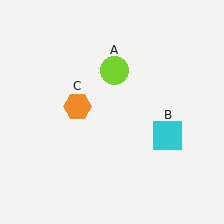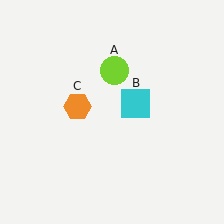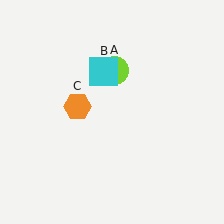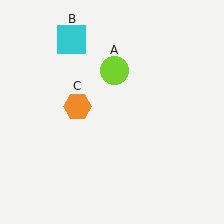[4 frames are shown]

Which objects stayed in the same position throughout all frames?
Lime circle (object A) and orange hexagon (object C) remained stationary.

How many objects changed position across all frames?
1 object changed position: cyan square (object B).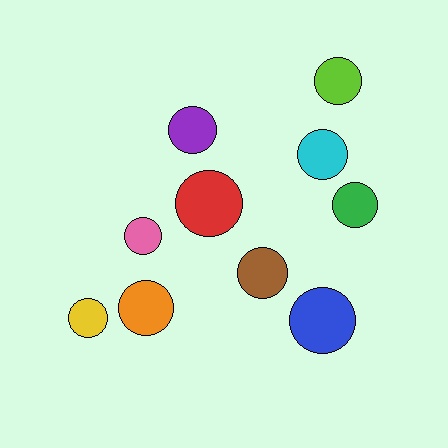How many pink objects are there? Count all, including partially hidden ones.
There is 1 pink object.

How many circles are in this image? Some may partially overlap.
There are 10 circles.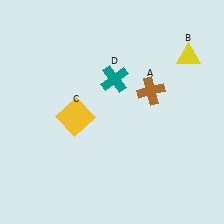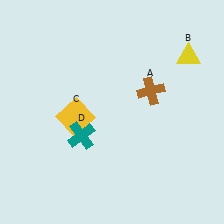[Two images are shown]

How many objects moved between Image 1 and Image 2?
1 object moved between the two images.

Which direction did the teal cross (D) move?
The teal cross (D) moved down.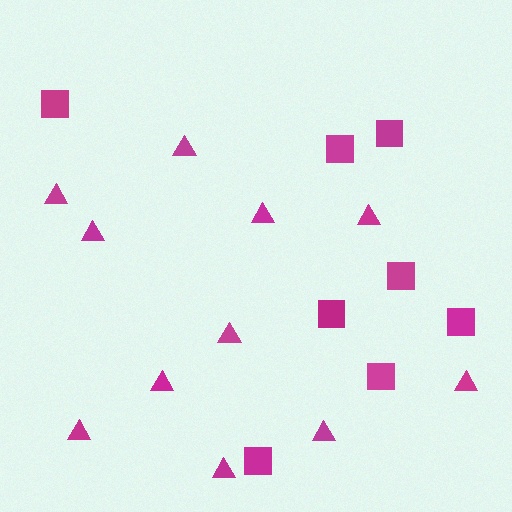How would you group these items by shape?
There are 2 groups: one group of squares (8) and one group of triangles (11).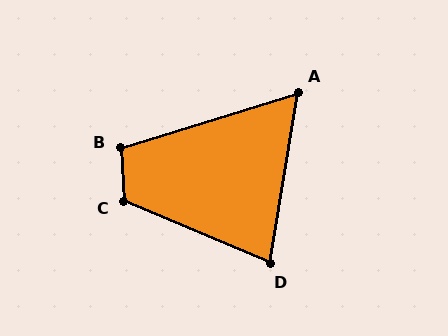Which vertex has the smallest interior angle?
A, at approximately 64 degrees.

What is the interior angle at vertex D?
Approximately 77 degrees (acute).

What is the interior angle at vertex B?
Approximately 103 degrees (obtuse).